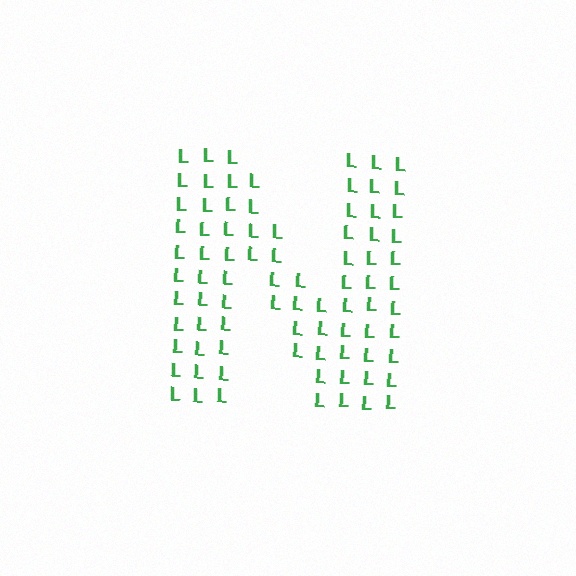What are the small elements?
The small elements are letter L's.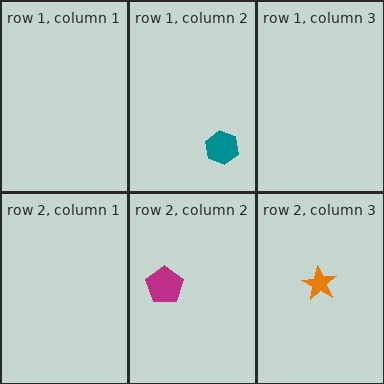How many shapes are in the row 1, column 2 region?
1.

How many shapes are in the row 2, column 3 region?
1.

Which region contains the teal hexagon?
The row 1, column 2 region.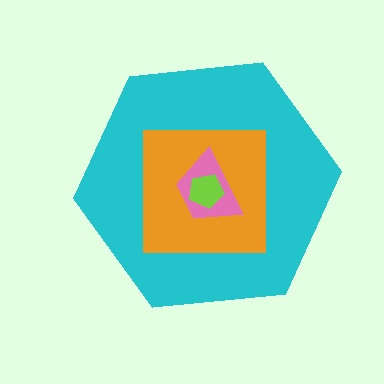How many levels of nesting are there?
4.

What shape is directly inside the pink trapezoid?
The lime pentagon.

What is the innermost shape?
The lime pentagon.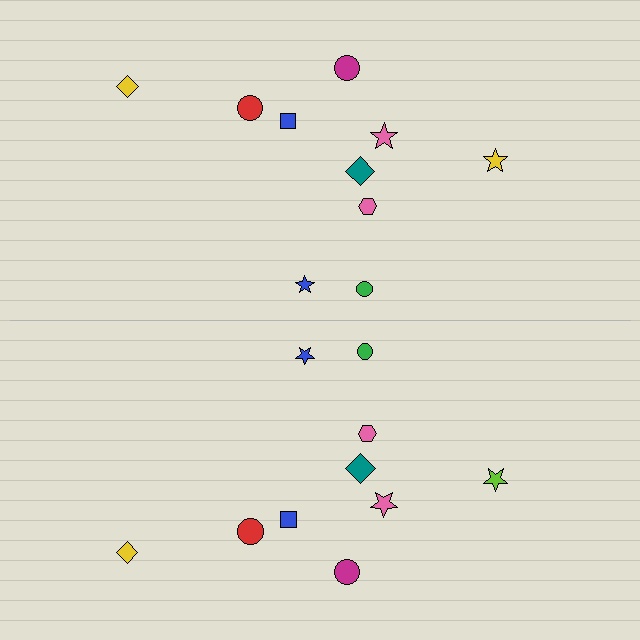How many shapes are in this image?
There are 20 shapes in this image.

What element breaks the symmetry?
The lime star on the bottom side breaks the symmetry — its mirror counterpart is yellow.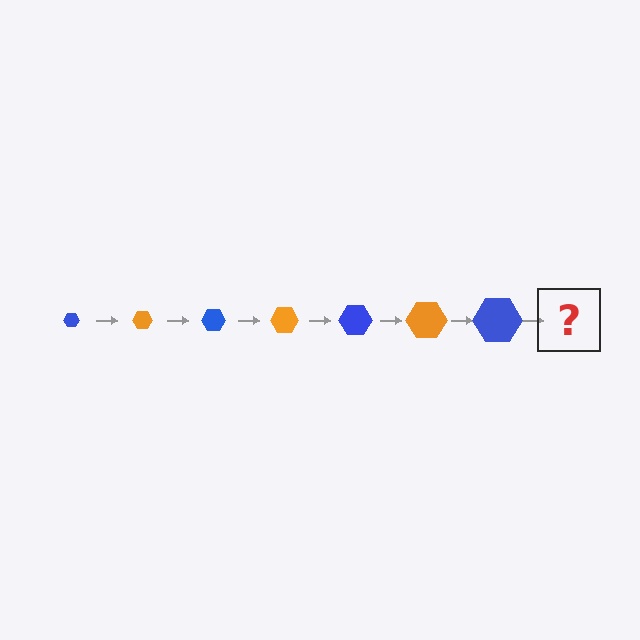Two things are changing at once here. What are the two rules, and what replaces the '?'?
The two rules are that the hexagon grows larger each step and the color cycles through blue and orange. The '?' should be an orange hexagon, larger than the previous one.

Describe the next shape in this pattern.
It should be an orange hexagon, larger than the previous one.